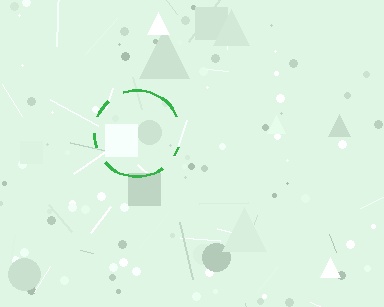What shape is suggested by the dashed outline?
The dashed outline suggests a circle.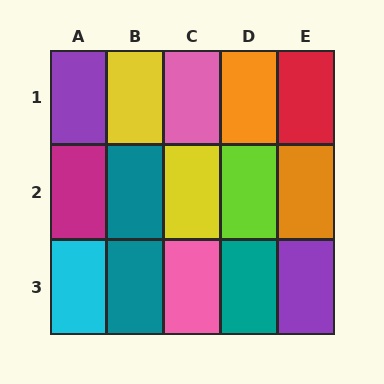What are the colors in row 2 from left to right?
Magenta, teal, yellow, lime, orange.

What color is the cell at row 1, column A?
Purple.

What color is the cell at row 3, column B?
Teal.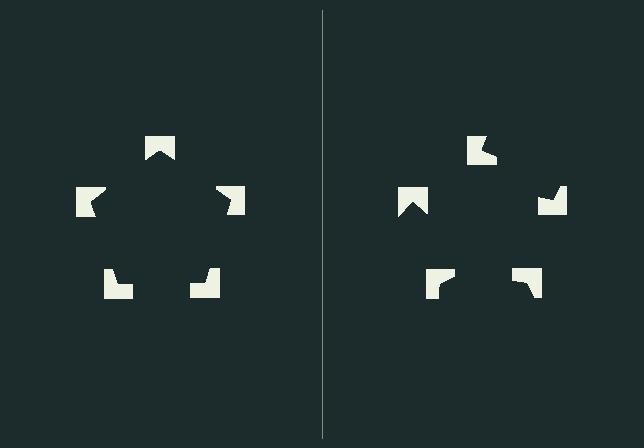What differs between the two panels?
The notched squares are positioned identically on both sides; only the wedge orientations differ. On the left they align to a pentagon; on the right they are misaligned.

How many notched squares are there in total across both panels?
10 — 5 on each side.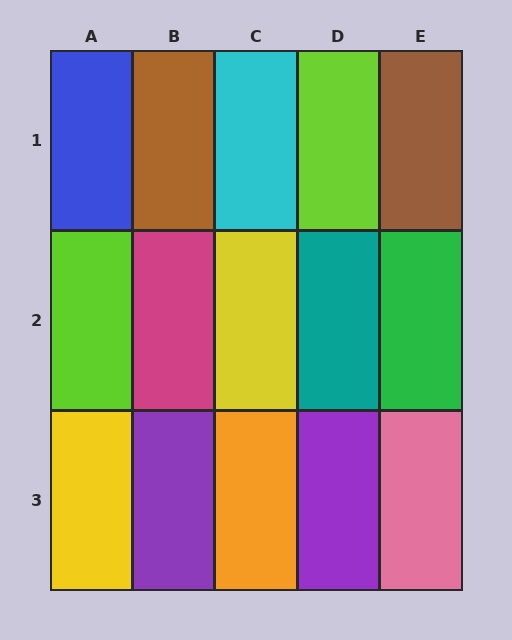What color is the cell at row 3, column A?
Yellow.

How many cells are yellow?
2 cells are yellow.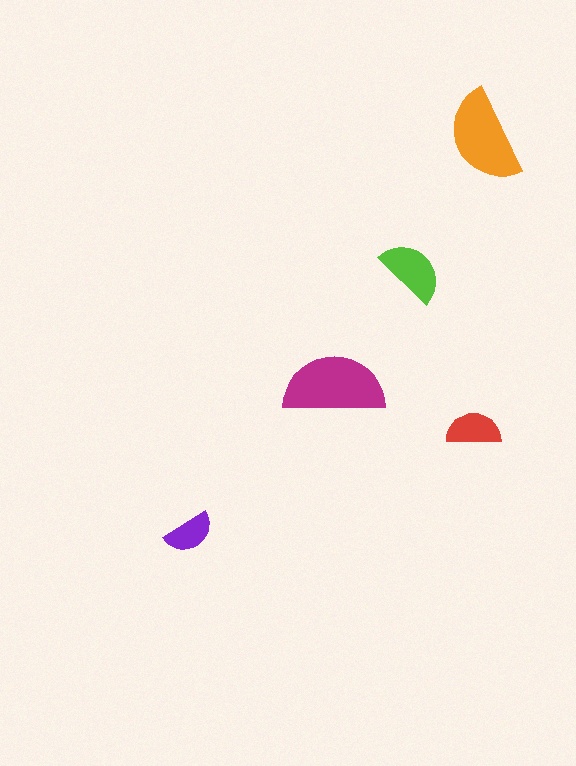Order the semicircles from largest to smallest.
the magenta one, the orange one, the lime one, the red one, the purple one.